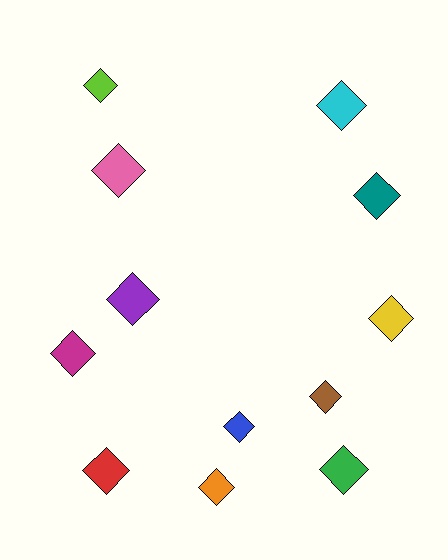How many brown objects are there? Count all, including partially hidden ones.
There is 1 brown object.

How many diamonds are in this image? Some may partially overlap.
There are 12 diamonds.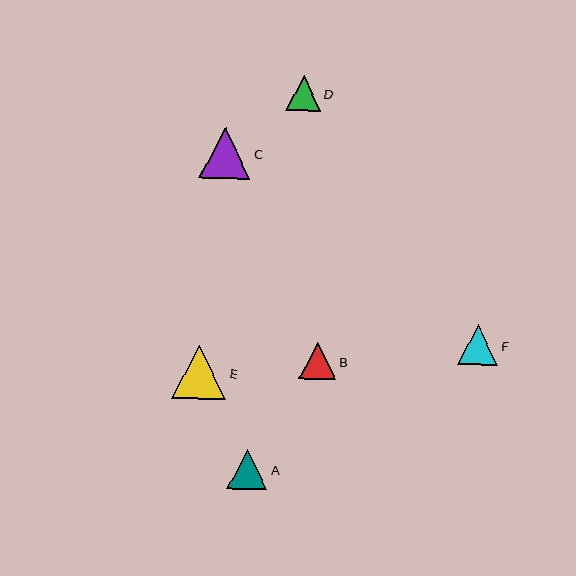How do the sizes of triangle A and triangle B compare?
Triangle A and triangle B are approximately the same size.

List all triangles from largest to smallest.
From largest to smallest: E, C, A, F, B, D.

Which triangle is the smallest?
Triangle D is the smallest with a size of approximately 35 pixels.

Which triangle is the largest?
Triangle E is the largest with a size of approximately 54 pixels.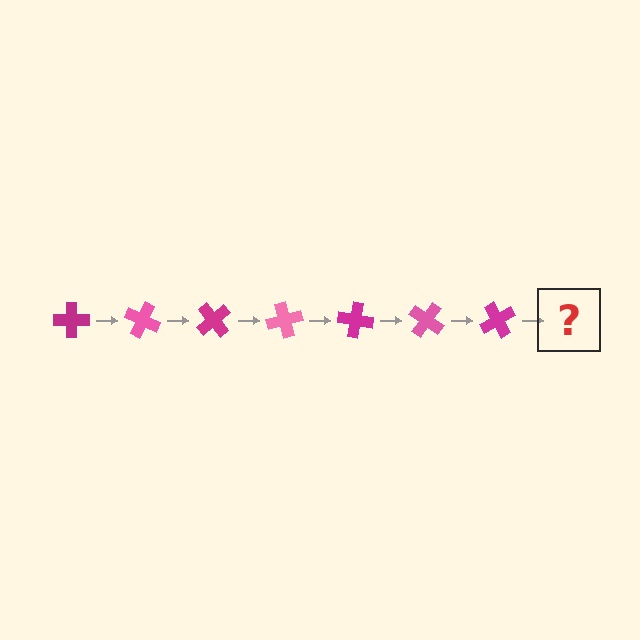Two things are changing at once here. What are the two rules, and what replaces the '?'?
The two rules are that it rotates 25 degrees each step and the color cycles through magenta and pink. The '?' should be a pink cross, rotated 175 degrees from the start.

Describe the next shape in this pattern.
It should be a pink cross, rotated 175 degrees from the start.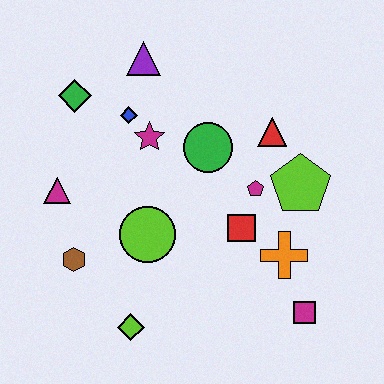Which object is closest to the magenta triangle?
The brown hexagon is closest to the magenta triangle.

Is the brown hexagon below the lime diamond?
No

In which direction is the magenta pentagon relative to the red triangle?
The magenta pentagon is below the red triangle.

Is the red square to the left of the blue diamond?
No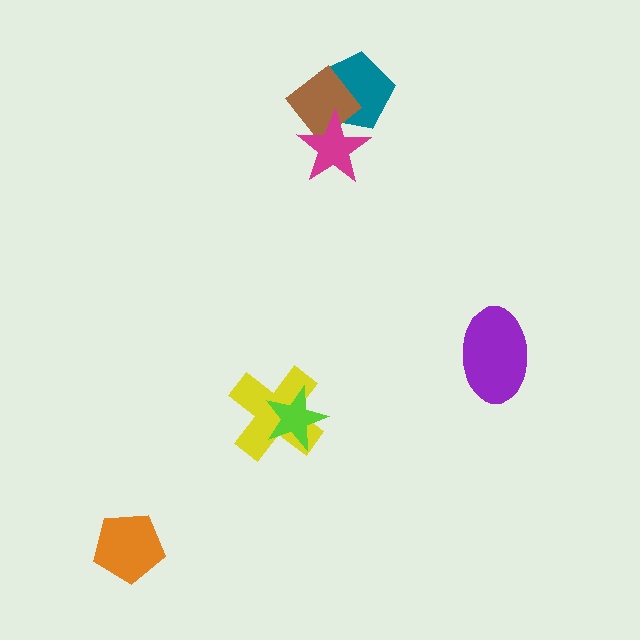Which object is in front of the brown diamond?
The magenta star is in front of the brown diamond.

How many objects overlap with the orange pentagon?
0 objects overlap with the orange pentagon.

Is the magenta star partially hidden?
No, no other shape covers it.